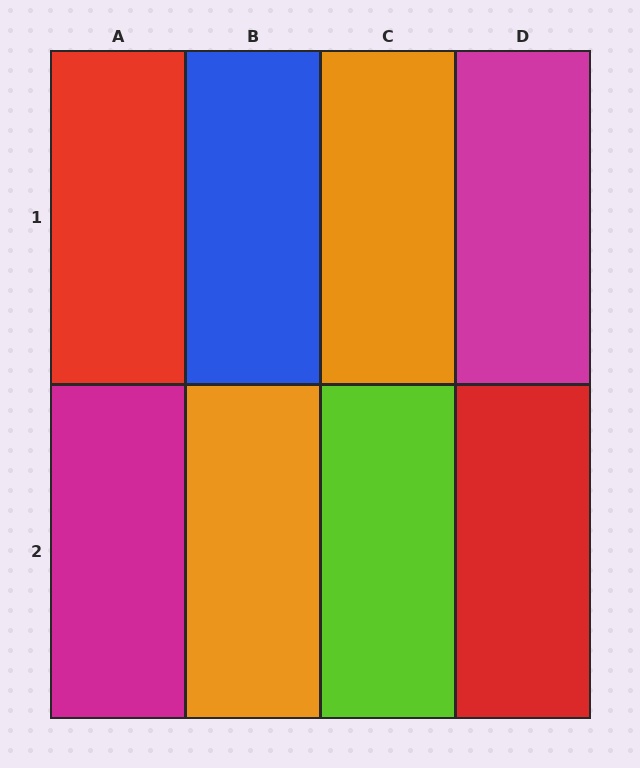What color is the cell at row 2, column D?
Red.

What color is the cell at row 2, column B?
Orange.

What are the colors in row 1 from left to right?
Red, blue, orange, magenta.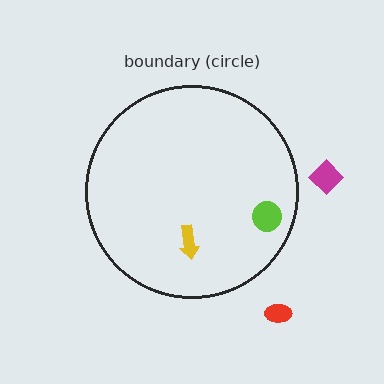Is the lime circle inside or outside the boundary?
Inside.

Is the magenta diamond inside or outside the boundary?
Outside.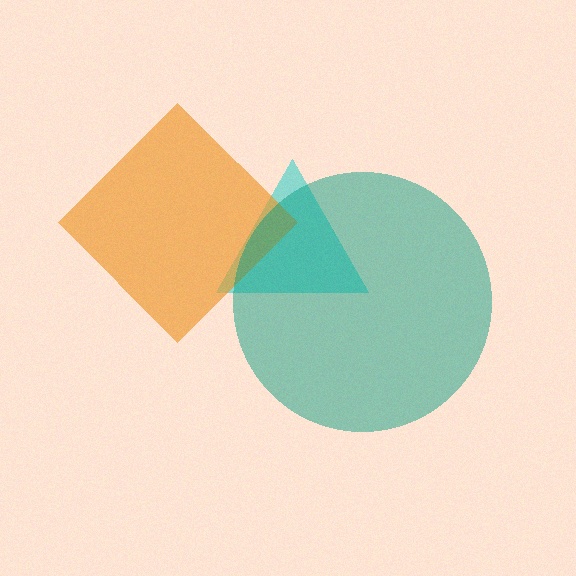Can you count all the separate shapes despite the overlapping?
Yes, there are 3 separate shapes.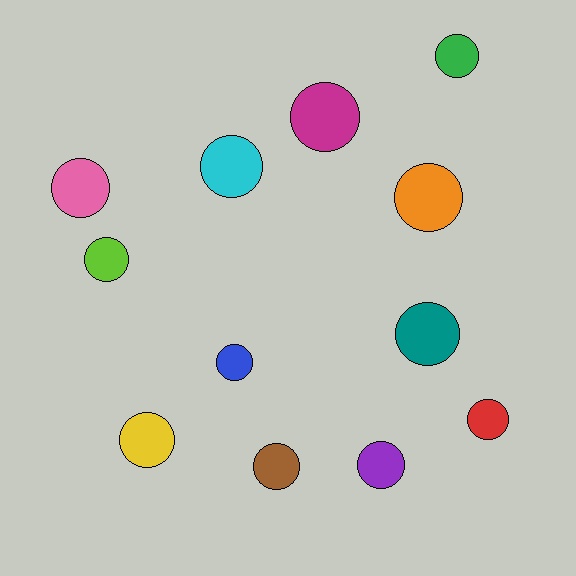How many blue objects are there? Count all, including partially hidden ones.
There is 1 blue object.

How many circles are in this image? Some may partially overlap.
There are 12 circles.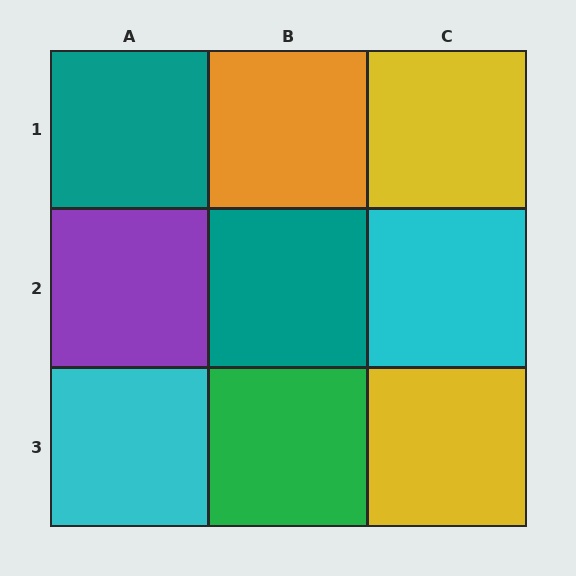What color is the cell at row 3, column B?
Green.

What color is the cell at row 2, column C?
Cyan.